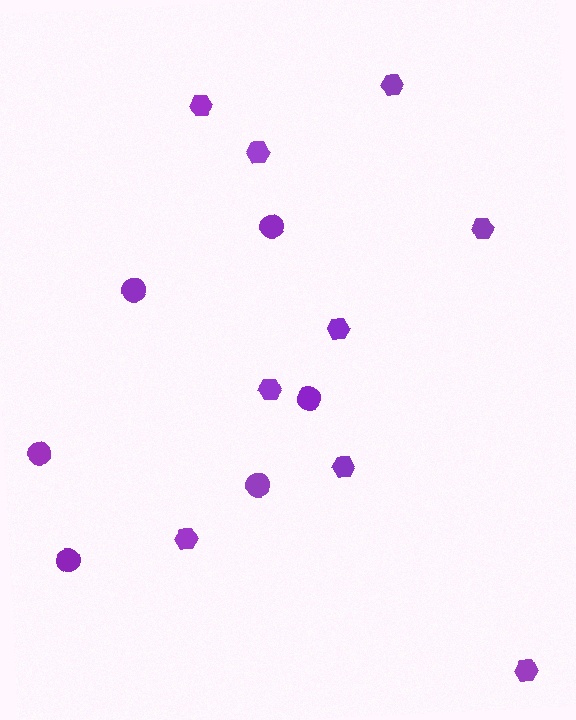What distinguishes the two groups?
There are 2 groups: one group of hexagons (9) and one group of circles (6).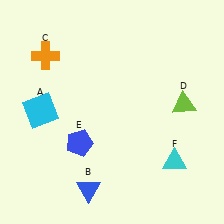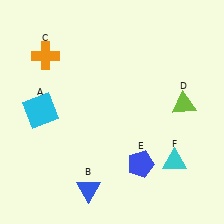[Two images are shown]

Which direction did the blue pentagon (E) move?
The blue pentagon (E) moved right.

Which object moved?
The blue pentagon (E) moved right.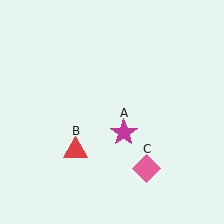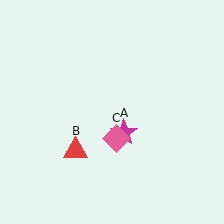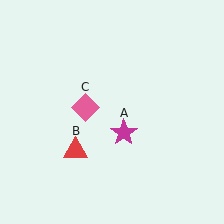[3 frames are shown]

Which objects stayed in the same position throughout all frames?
Magenta star (object A) and red triangle (object B) remained stationary.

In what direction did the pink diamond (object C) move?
The pink diamond (object C) moved up and to the left.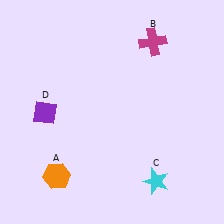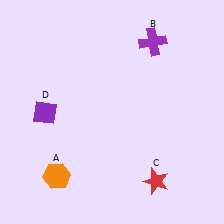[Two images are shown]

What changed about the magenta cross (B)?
In Image 1, B is magenta. In Image 2, it changed to purple.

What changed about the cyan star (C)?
In Image 1, C is cyan. In Image 2, it changed to red.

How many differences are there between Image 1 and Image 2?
There are 2 differences between the two images.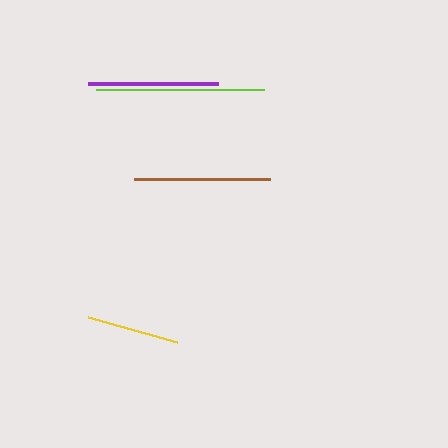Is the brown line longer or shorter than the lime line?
The lime line is longer than the brown line.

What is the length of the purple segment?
The purple segment is approximately 130 pixels long.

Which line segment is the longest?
The lime line is the longest at approximately 168 pixels.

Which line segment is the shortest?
The yellow line is the shortest at approximately 93 pixels.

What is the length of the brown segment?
The brown segment is approximately 136 pixels long.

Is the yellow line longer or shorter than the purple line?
The purple line is longer than the yellow line.